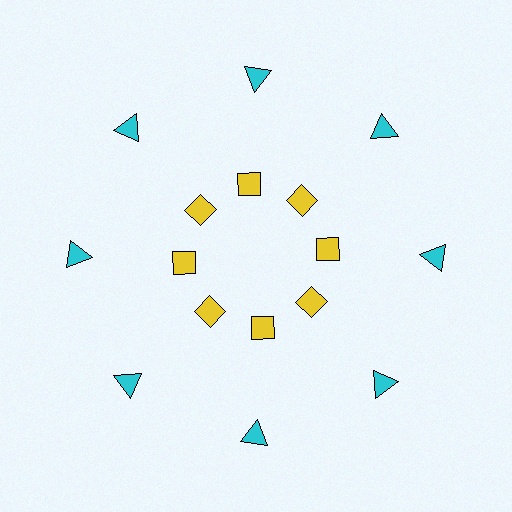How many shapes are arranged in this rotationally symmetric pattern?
There are 16 shapes, arranged in 8 groups of 2.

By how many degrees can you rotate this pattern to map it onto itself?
The pattern maps onto itself every 45 degrees of rotation.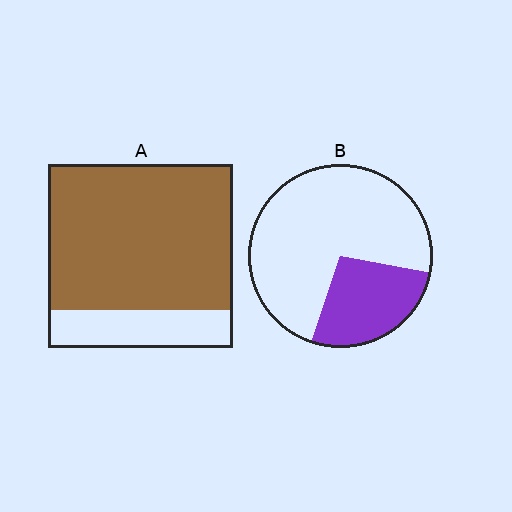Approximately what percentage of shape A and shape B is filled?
A is approximately 80% and B is approximately 25%.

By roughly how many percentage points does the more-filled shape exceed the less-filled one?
By roughly 50 percentage points (A over B).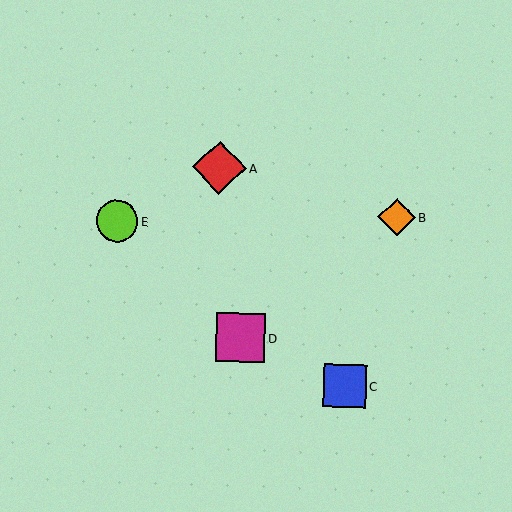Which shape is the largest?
The red diamond (labeled A) is the largest.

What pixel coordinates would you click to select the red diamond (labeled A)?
Click at (219, 168) to select the red diamond A.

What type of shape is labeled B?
Shape B is an orange diamond.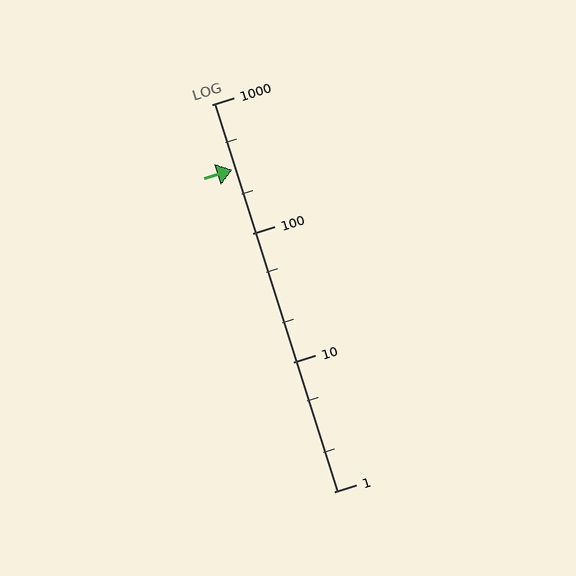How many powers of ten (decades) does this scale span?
The scale spans 3 decades, from 1 to 1000.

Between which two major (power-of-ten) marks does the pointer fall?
The pointer is between 100 and 1000.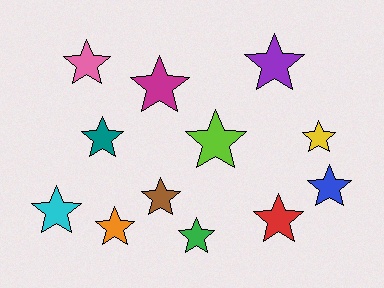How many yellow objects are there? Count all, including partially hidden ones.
There is 1 yellow object.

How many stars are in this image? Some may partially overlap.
There are 12 stars.